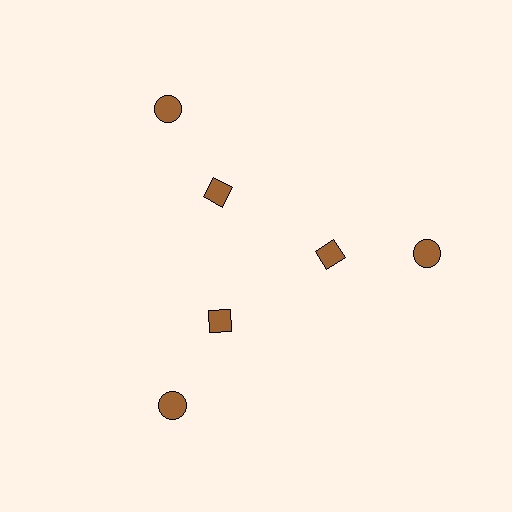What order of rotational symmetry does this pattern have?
This pattern has 3-fold rotational symmetry.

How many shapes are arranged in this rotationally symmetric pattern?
There are 6 shapes, arranged in 3 groups of 2.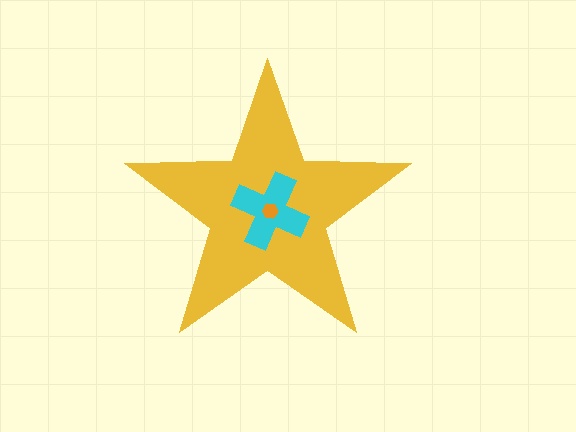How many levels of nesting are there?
3.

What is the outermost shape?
The yellow star.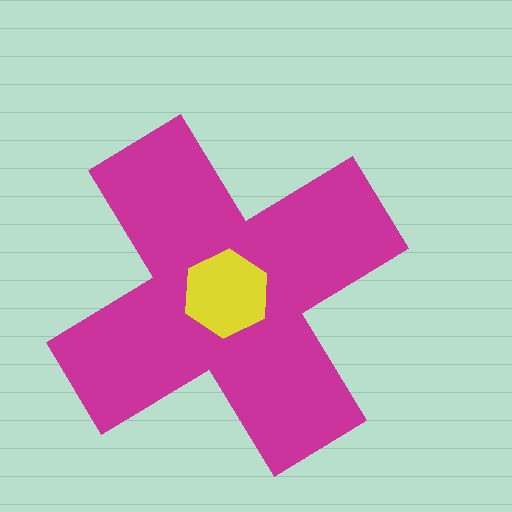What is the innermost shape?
The yellow hexagon.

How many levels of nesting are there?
2.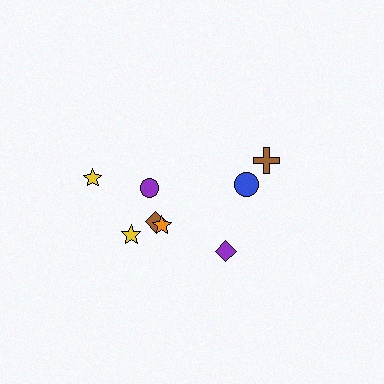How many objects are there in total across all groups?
There are 8 objects.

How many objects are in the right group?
There are 3 objects.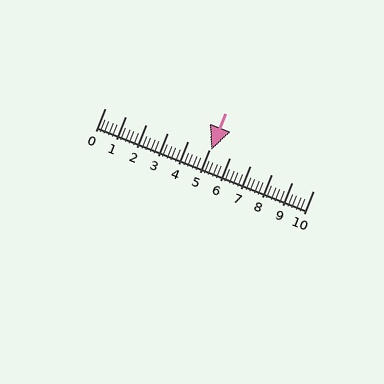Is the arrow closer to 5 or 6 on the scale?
The arrow is closer to 5.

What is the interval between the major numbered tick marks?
The major tick marks are spaced 1 units apart.